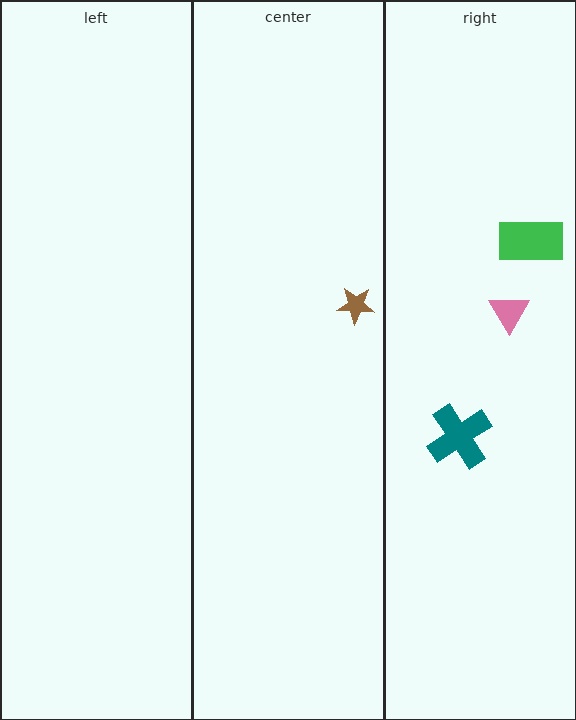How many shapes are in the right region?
3.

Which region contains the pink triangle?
The right region.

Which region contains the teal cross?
The right region.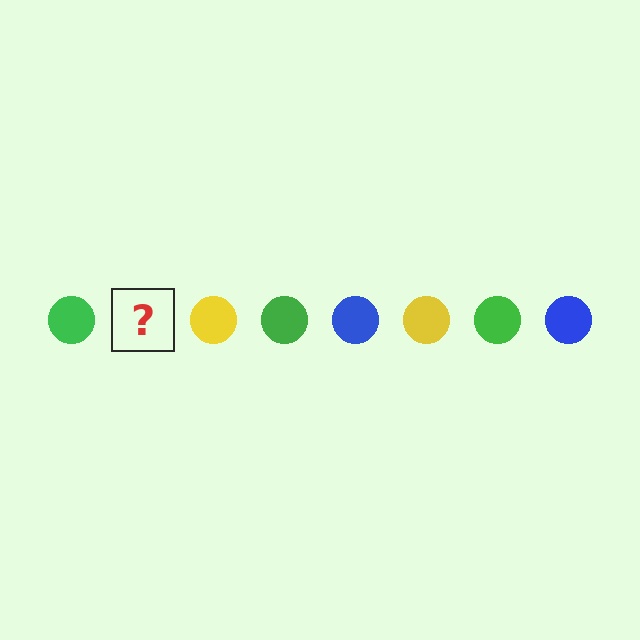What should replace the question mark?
The question mark should be replaced with a blue circle.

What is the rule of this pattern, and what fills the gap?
The rule is that the pattern cycles through green, blue, yellow circles. The gap should be filled with a blue circle.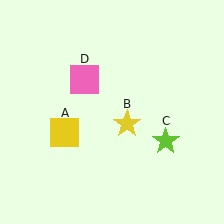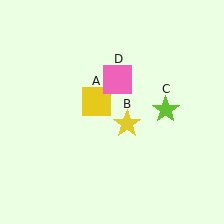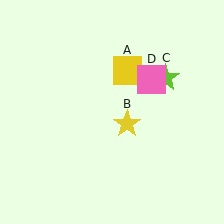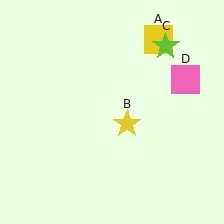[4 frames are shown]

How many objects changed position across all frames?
3 objects changed position: yellow square (object A), lime star (object C), pink square (object D).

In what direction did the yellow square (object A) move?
The yellow square (object A) moved up and to the right.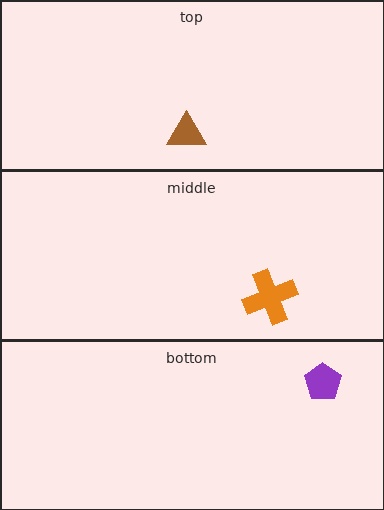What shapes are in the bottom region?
The purple pentagon.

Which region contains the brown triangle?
The top region.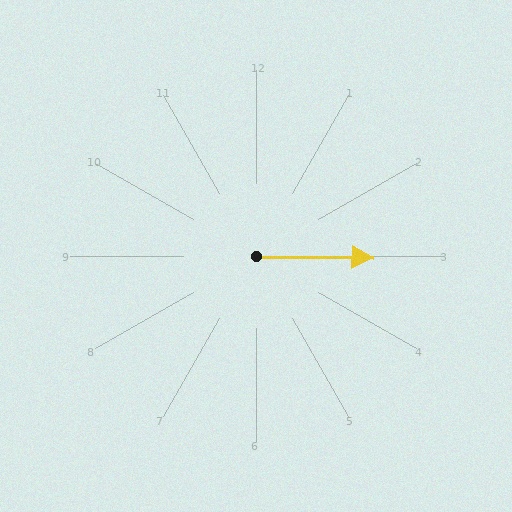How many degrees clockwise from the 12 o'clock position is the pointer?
Approximately 91 degrees.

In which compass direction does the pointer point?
East.